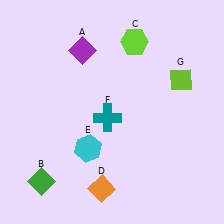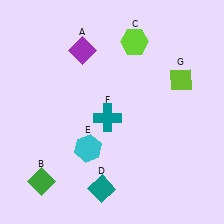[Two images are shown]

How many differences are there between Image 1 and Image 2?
There is 1 difference between the two images.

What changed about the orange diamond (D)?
In Image 1, D is orange. In Image 2, it changed to teal.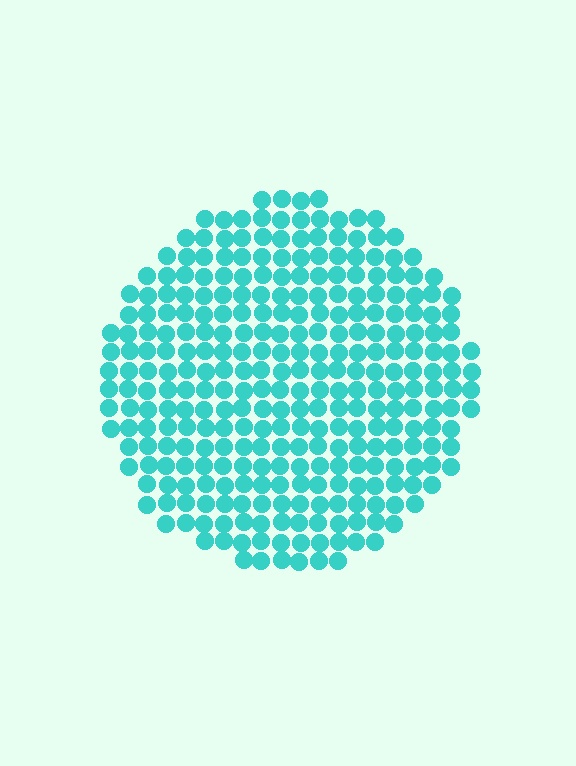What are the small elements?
The small elements are circles.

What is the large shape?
The large shape is a circle.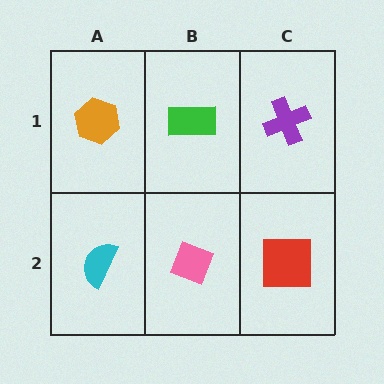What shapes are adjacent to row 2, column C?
A purple cross (row 1, column C), a pink diamond (row 2, column B).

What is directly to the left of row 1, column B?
An orange hexagon.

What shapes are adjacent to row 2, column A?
An orange hexagon (row 1, column A), a pink diamond (row 2, column B).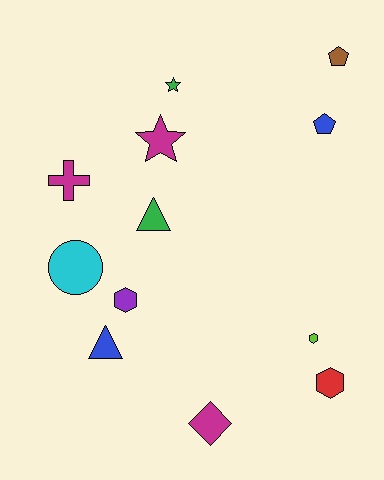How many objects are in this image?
There are 12 objects.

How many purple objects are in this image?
There is 1 purple object.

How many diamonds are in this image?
There is 1 diamond.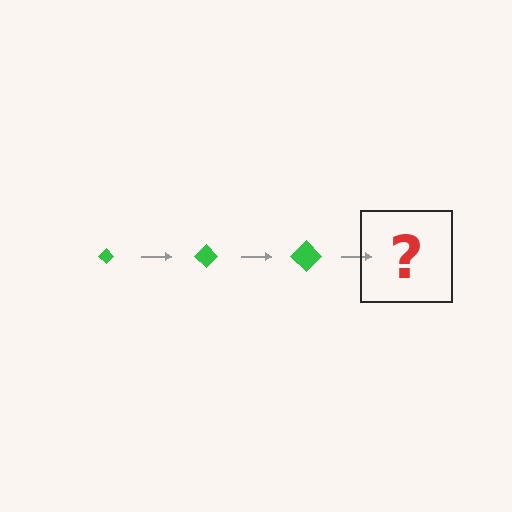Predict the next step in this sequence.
The next step is a green diamond, larger than the previous one.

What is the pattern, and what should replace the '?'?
The pattern is that the diamond gets progressively larger each step. The '?' should be a green diamond, larger than the previous one.